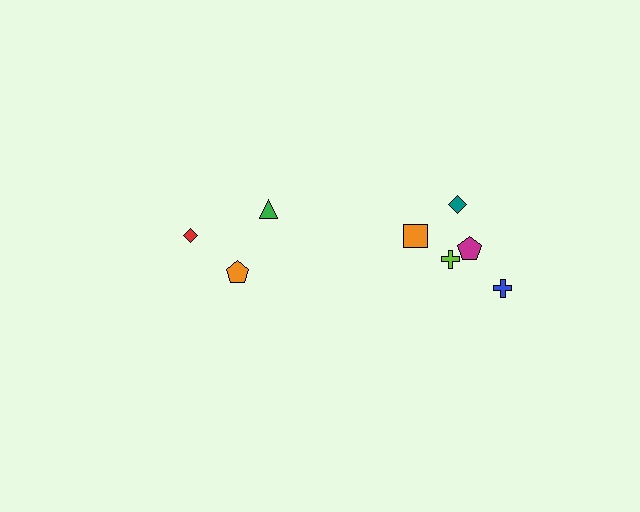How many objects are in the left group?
There are 3 objects.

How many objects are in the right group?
There are 5 objects.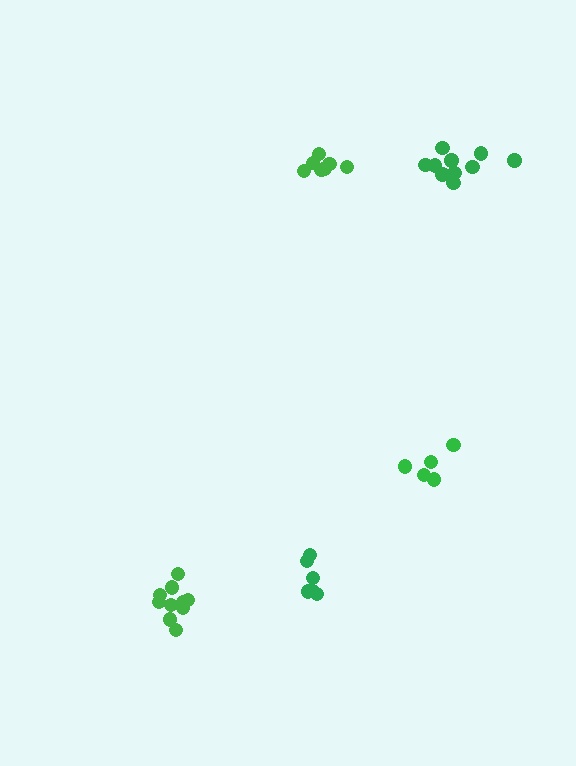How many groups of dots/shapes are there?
There are 5 groups.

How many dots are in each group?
Group 1: 7 dots, Group 2: 10 dots, Group 3: 11 dots, Group 4: 5 dots, Group 5: 6 dots (39 total).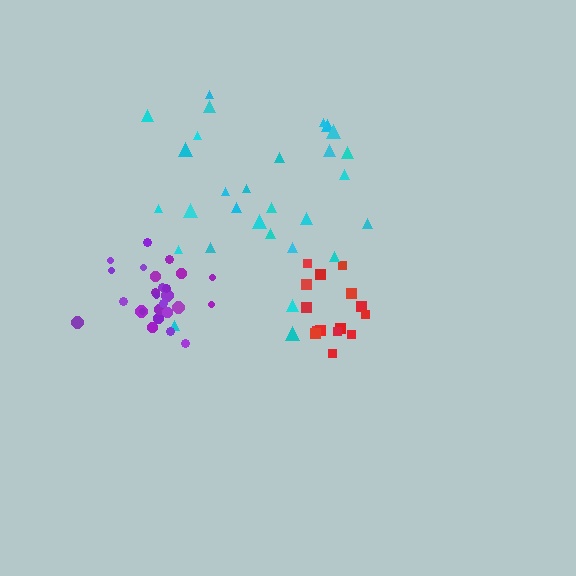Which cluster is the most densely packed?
Purple.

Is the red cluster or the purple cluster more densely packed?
Purple.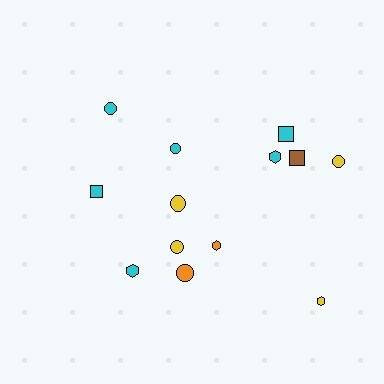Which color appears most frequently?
Cyan, with 6 objects.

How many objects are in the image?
There are 13 objects.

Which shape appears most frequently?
Circle, with 6 objects.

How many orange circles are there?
There is 1 orange circle.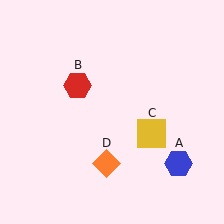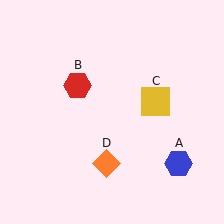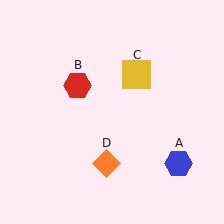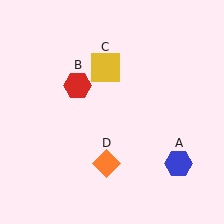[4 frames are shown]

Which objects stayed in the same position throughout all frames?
Blue hexagon (object A) and red hexagon (object B) and orange diamond (object D) remained stationary.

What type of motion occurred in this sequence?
The yellow square (object C) rotated counterclockwise around the center of the scene.